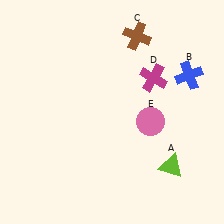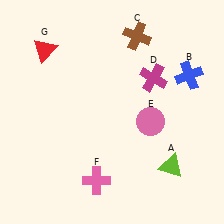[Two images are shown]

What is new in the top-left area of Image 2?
A red triangle (G) was added in the top-left area of Image 2.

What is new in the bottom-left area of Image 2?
A pink cross (F) was added in the bottom-left area of Image 2.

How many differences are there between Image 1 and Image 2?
There are 2 differences between the two images.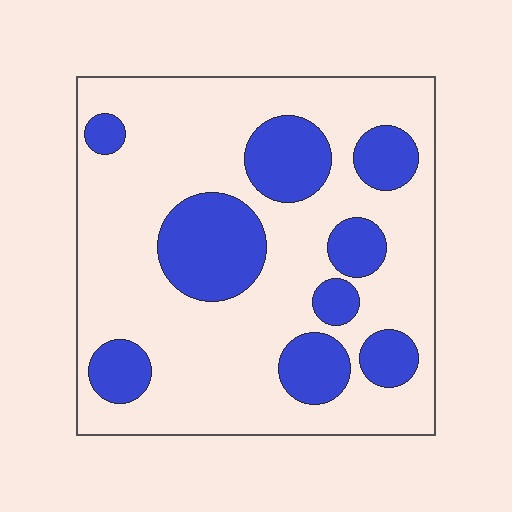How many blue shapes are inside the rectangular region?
9.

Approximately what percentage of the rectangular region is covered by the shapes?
Approximately 25%.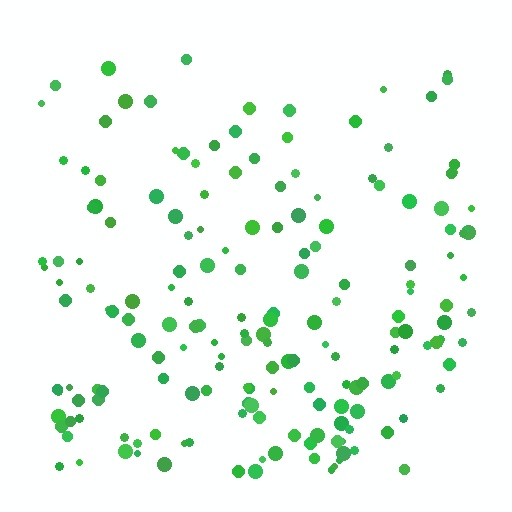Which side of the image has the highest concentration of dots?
The bottom.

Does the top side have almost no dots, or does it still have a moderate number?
Still a moderate number, just noticeably fewer than the bottom.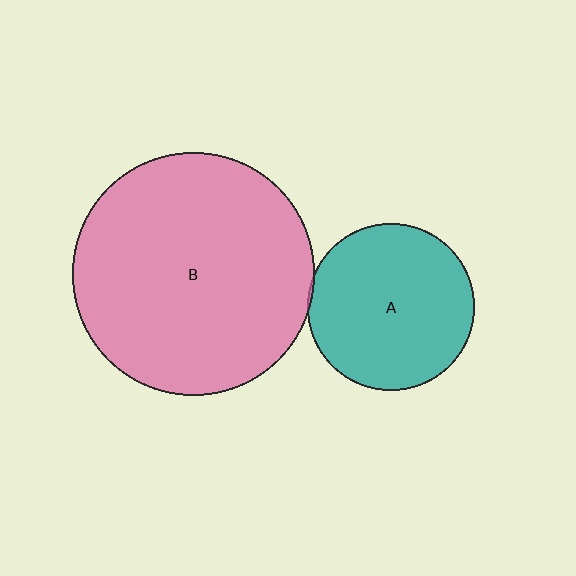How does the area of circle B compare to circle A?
Approximately 2.1 times.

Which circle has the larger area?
Circle B (pink).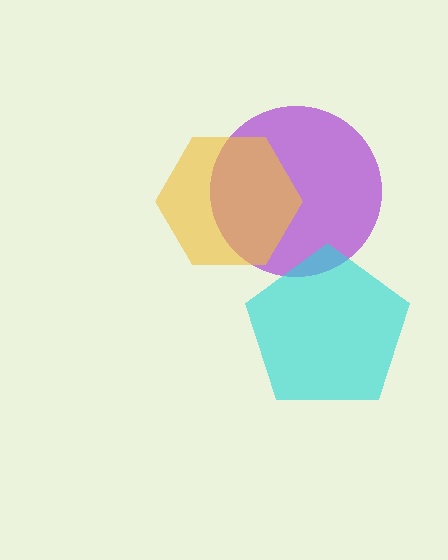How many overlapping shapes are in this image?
There are 3 overlapping shapes in the image.